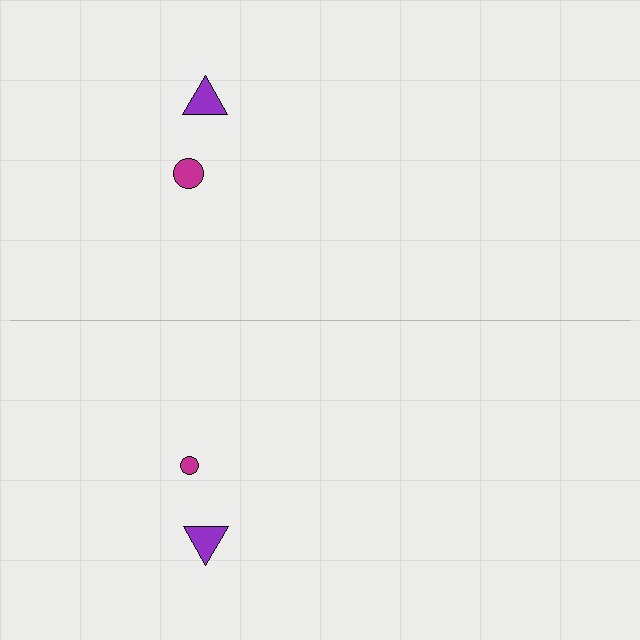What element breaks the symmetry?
The magenta circle on the bottom side has a different size than its mirror counterpart.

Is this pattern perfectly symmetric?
No, the pattern is not perfectly symmetric. The magenta circle on the bottom side has a different size than its mirror counterpart.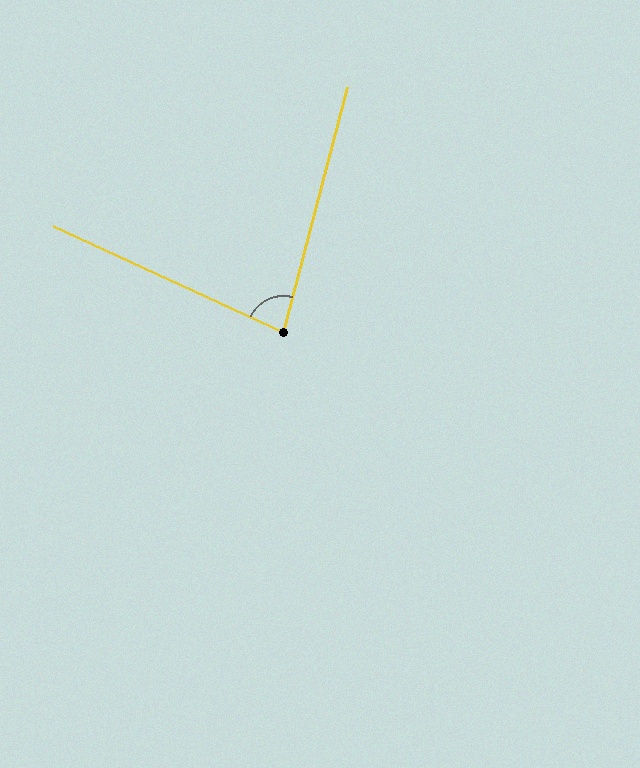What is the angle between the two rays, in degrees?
Approximately 80 degrees.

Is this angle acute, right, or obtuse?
It is acute.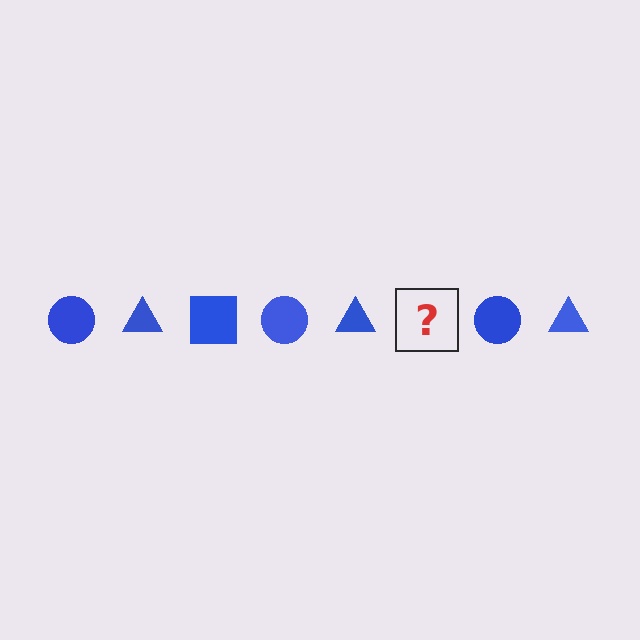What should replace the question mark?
The question mark should be replaced with a blue square.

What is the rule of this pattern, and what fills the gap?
The rule is that the pattern cycles through circle, triangle, square shapes in blue. The gap should be filled with a blue square.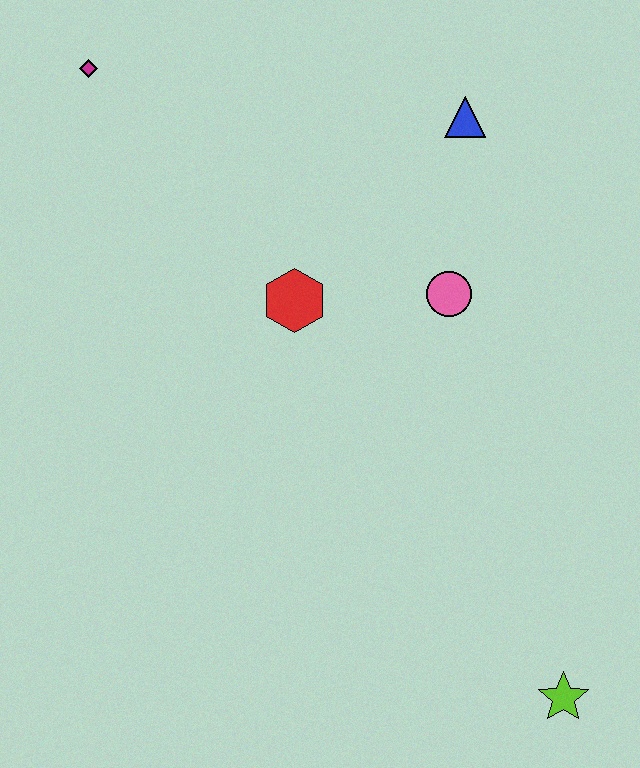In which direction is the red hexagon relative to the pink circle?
The red hexagon is to the left of the pink circle.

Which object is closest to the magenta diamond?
The red hexagon is closest to the magenta diamond.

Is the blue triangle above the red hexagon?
Yes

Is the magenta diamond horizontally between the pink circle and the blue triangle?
No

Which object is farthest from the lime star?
The magenta diamond is farthest from the lime star.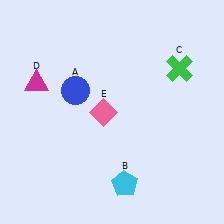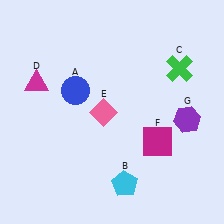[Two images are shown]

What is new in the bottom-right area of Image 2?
A magenta square (F) was added in the bottom-right area of Image 2.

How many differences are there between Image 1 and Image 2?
There are 2 differences between the two images.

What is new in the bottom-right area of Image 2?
A purple hexagon (G) was added in the bottom-right area of Image 2.